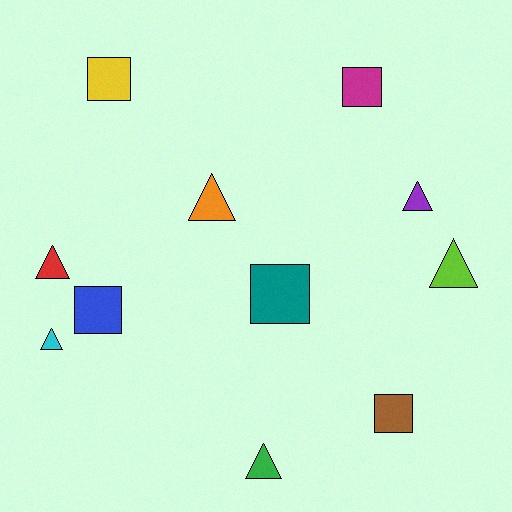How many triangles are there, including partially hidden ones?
There are 6 triangles.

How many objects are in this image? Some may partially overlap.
There are 11 objects.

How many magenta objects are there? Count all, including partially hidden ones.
There is 1 magenta object.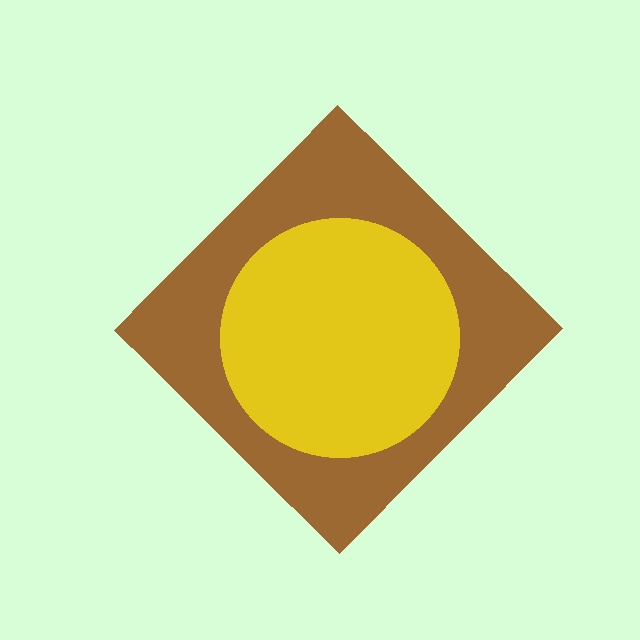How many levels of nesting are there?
2.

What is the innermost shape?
The yellow circle.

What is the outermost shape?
The brown diamond.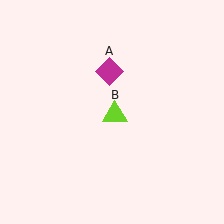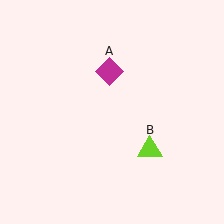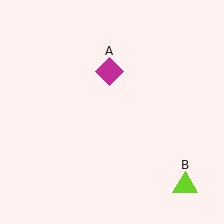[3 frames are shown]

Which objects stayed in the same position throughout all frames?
Magenta diamond (object A) remained stationary.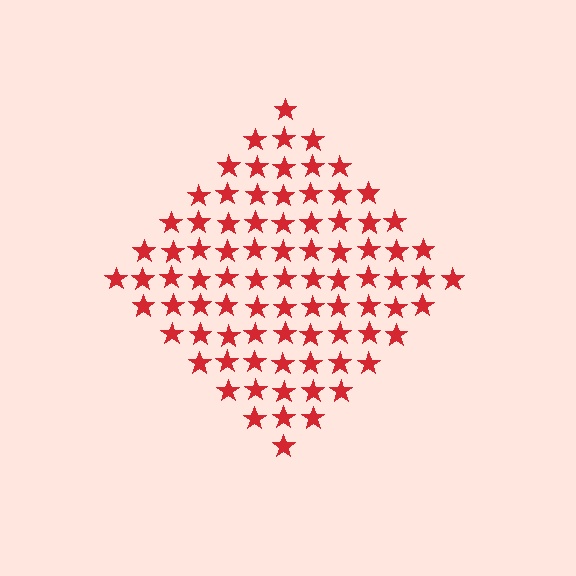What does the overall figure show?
The overall figure shows a diamond.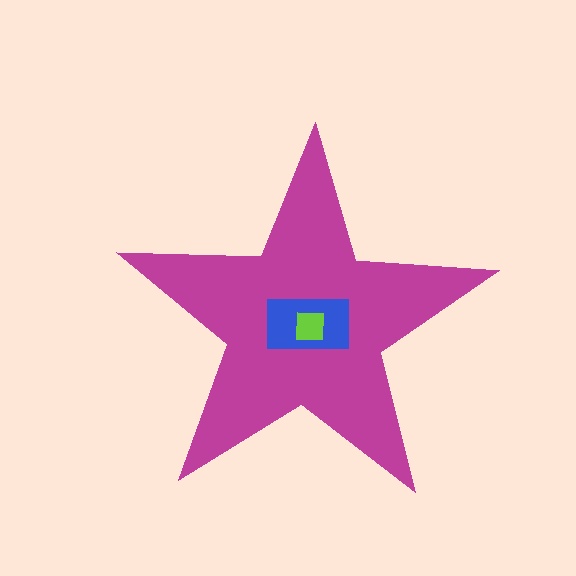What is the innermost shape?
The lime square.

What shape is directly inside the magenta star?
The blue rectangle.